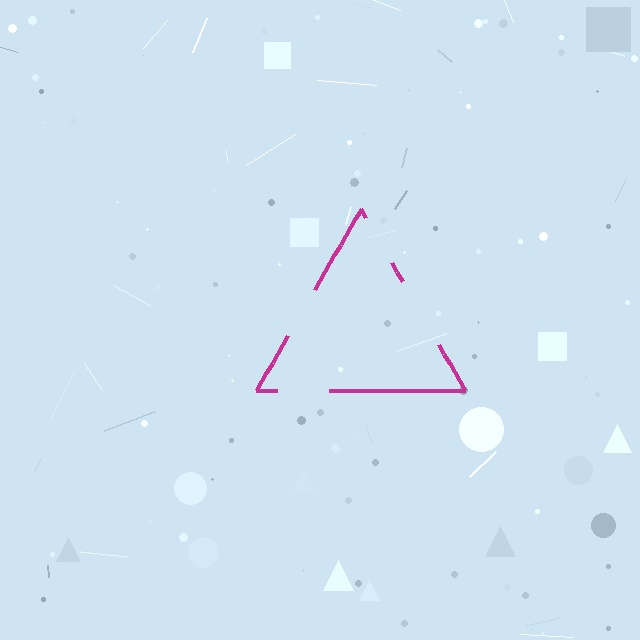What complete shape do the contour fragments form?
The contour fragments form a triangle.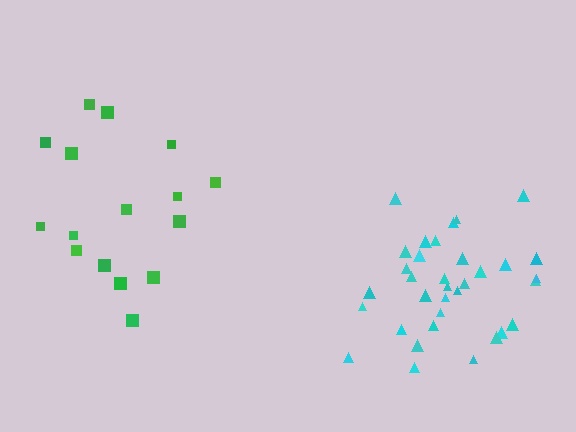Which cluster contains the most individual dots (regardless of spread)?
Cyan (34).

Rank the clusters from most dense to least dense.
cyan, green.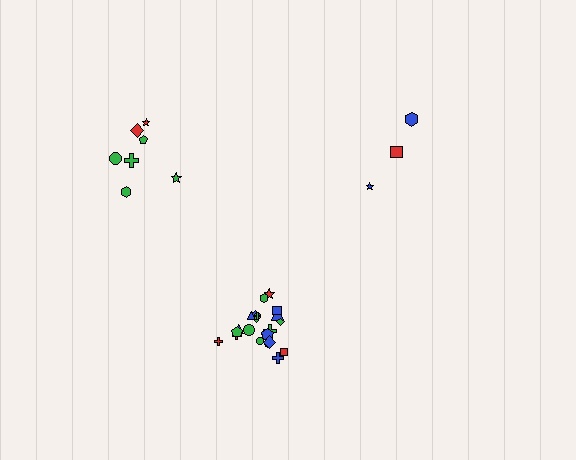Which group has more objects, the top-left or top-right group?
The top-left group.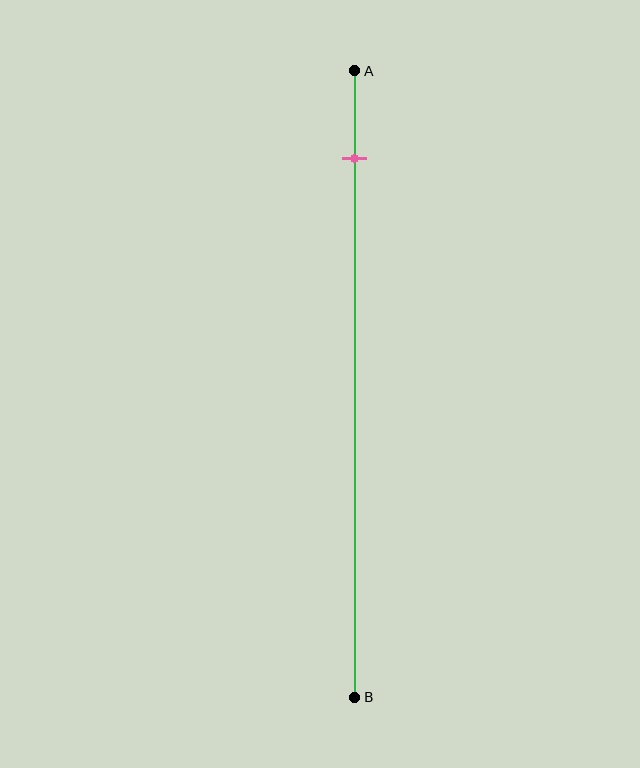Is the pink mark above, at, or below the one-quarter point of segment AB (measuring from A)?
The pink mark is above the one-quarter point of segment AB.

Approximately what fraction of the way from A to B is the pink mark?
The pink mark is approximately 15% of the way from A to B.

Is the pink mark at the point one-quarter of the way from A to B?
No, the mark is at about 15% from A, not at the 25% one-quarter point.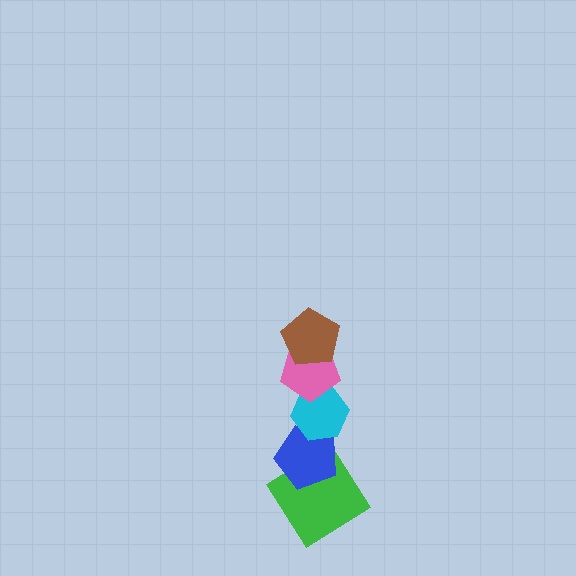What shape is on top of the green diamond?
The blue pentagon is on top of the green diamond.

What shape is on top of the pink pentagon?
The brown pentagon is on top of the pink pentagon.